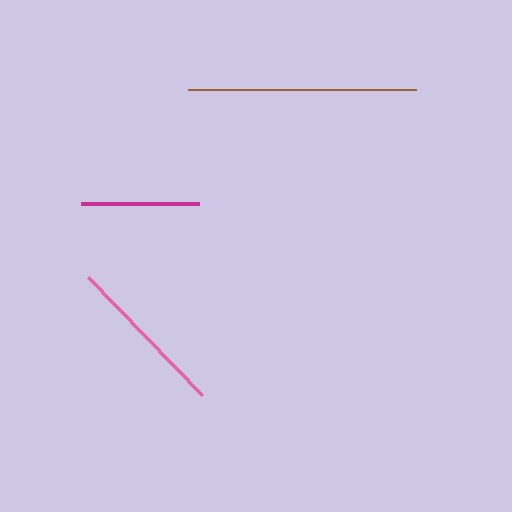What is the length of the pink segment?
The pink segment is approximately 164 pixels long.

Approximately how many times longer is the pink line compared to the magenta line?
The pink line is approximately 1.4 times the length of the magenta line.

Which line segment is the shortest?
The magenta line is the shortest at approximately 119 pixels.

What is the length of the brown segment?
The brown segment is approximately 228 pixels long.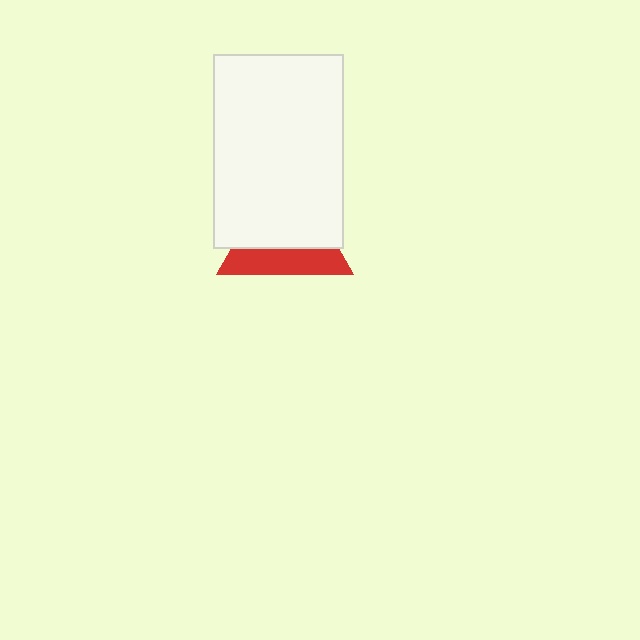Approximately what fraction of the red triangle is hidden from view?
Roughly 62% of the red triangle is hidden behind the white rectangle.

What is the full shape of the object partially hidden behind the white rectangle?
The partially hidden object is a red triangle.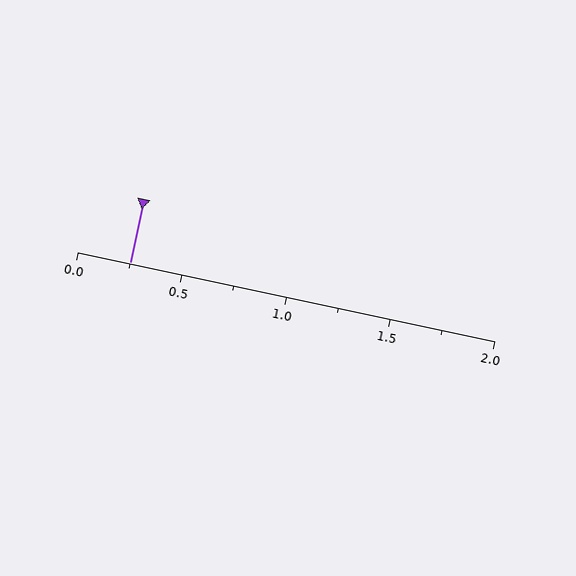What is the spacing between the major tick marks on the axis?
The major ticks are spaced 0.5 apart.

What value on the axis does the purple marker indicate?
The marker indicates approximately 0.25.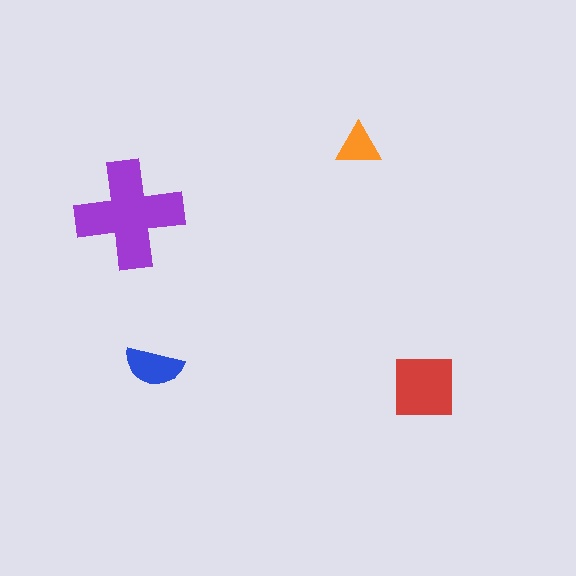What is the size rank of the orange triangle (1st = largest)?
4th.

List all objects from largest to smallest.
The purple cross, the red square, the blue semicircle, the orange triangle.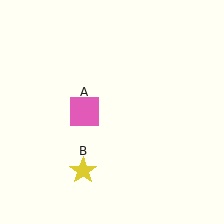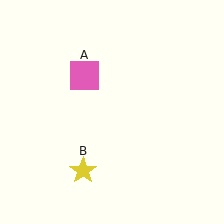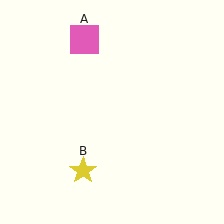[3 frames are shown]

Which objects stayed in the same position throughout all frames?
Yellow star (object B) remained stationary.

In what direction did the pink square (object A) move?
The pink square (object A) moved up.